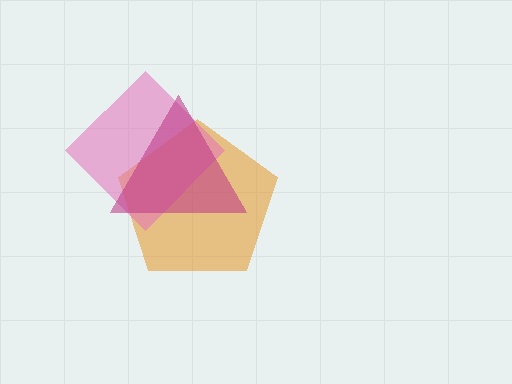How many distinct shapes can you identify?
There are 3 distinct shapes: an orange pentagon, a pink diamond, a magenta triangle.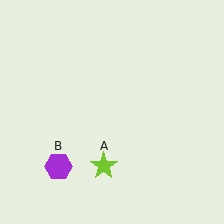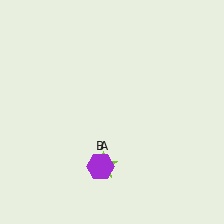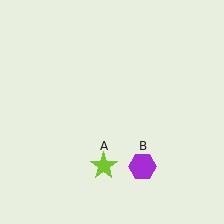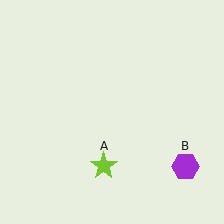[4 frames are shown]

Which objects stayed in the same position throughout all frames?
Lime star (object A) remained stationary.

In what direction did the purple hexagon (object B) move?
The purple hexagon (object B) moved right.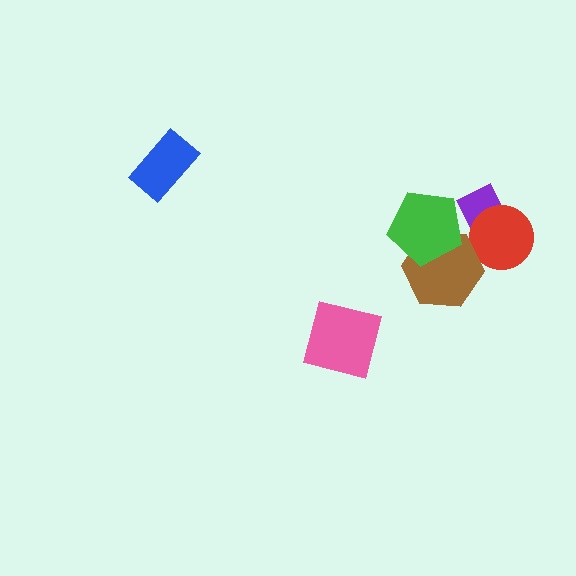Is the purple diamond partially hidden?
Yes, it is partially covered by another shape.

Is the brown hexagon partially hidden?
Yes, it is partially covered by another shape.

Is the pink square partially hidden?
No, no other shape covers it.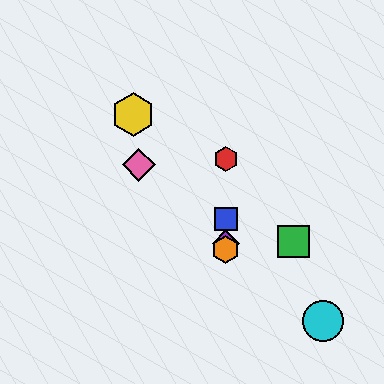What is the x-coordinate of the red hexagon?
The red hexagon is at x≈226.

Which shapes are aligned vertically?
The red hexagon, the blue square, the purple diamond, the orange hexagon are aligned vertically.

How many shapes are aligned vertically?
4 shapes (the red hexagon, the blue square, the purple diamond, the orange hexagon) are aligned vertically.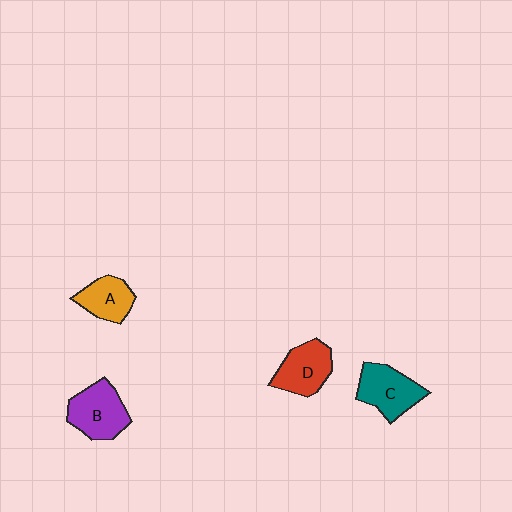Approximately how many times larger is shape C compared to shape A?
Approximately 1.3 times.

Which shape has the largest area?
Shape B (purple).